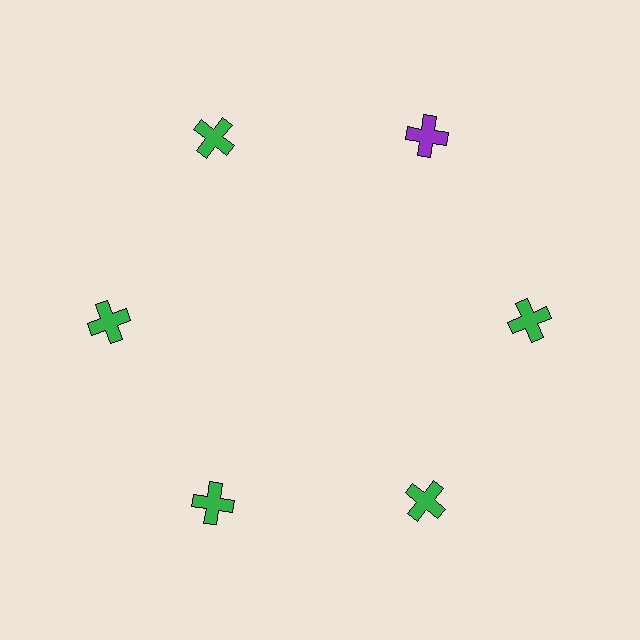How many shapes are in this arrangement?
There are 6 shapes arranged in a ring pattern.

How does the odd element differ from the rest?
It has a different color: purple instead of green.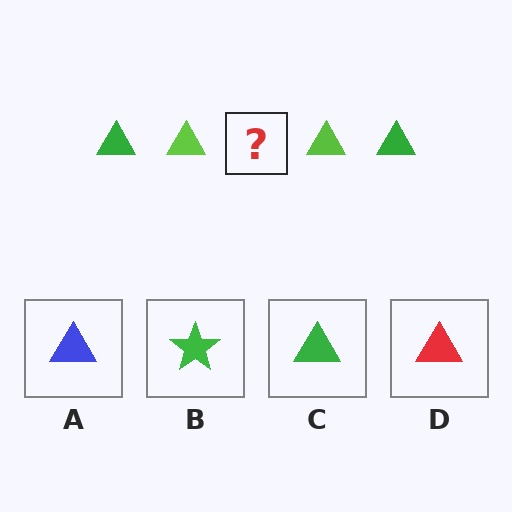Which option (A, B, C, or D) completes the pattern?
C.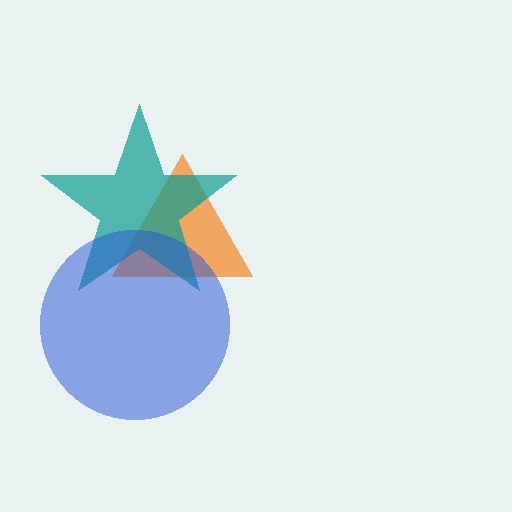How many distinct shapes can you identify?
There are 3 distinct shapes: an orange triangle, a teal star, a blue circle.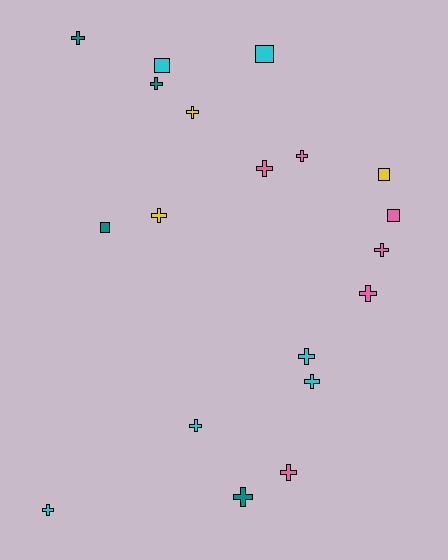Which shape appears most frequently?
Cross, with 14 objects.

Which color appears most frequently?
Cyan, with 6 objects.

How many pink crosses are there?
There are 5 pink crosses.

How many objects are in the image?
There are 19 objects.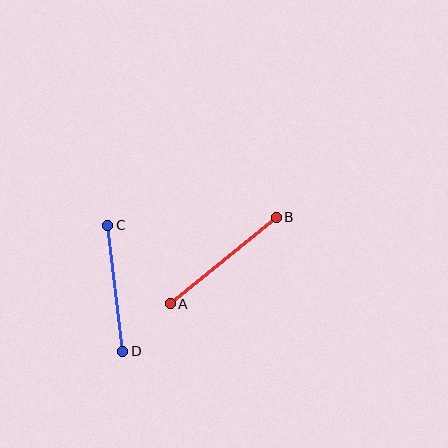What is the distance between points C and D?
The distance is approximately 127 pixels.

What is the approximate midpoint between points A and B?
The midpoint is at approximately (223, 260) pixels.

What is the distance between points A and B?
The distance is approximately 137 pixels.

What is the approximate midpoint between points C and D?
The midpoint is at approximately (115, 288) pixels.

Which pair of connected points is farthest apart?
Points A and B are farthest apart.